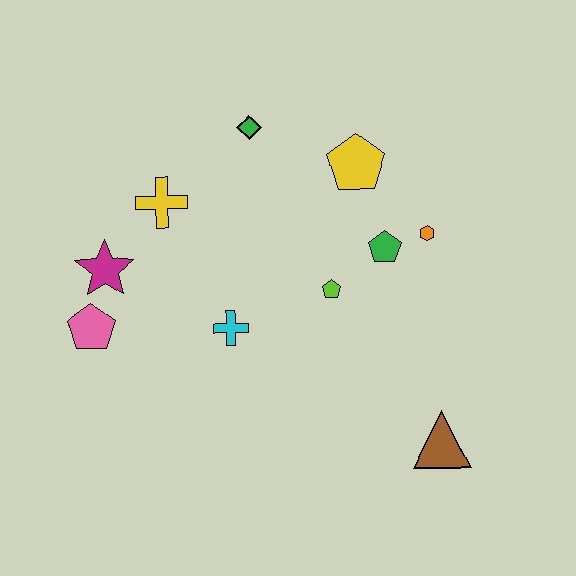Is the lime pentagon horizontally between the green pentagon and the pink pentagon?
Yes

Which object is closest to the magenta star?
The pink pentagon is closest to the magenta star.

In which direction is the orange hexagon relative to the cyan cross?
The orange hexagon is to the right of the cyan cross.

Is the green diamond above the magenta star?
Yes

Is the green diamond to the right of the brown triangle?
No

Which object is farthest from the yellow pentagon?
The pink pentagon is farthest from the yellow pentagon.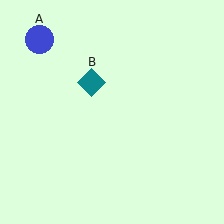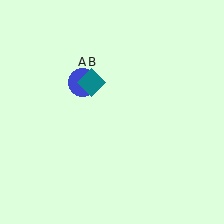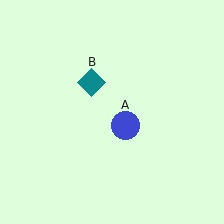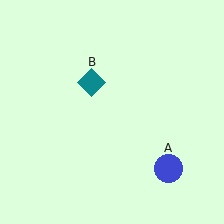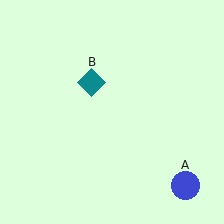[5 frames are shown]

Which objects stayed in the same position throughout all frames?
Teal diamond (object B) remained stationary.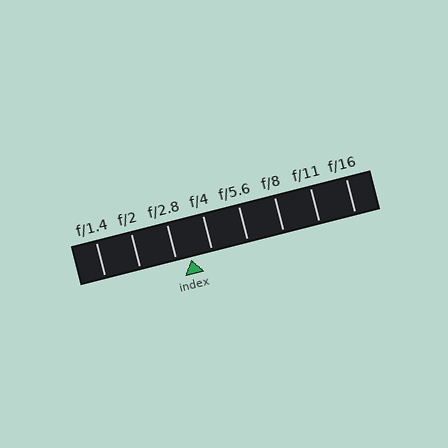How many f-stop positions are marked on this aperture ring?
There are 8 f-stop positions marked.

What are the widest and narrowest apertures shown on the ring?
The widest aperture shown is f/1.4 and the narrowest is f/16.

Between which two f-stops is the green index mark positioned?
The index mark is between f/2.8 and f/4.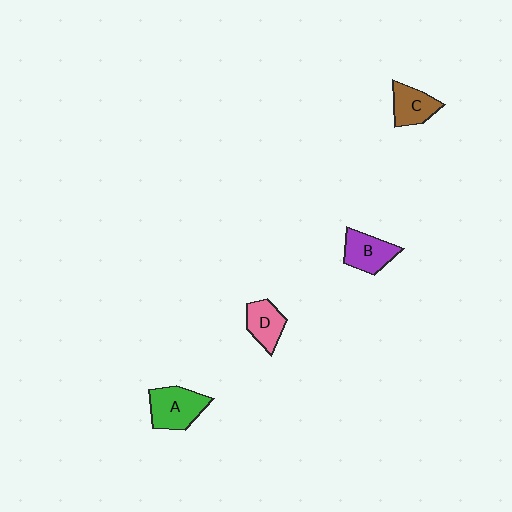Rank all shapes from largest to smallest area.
From largest to smallest: A (green), B (purple), C (brown), D (pink).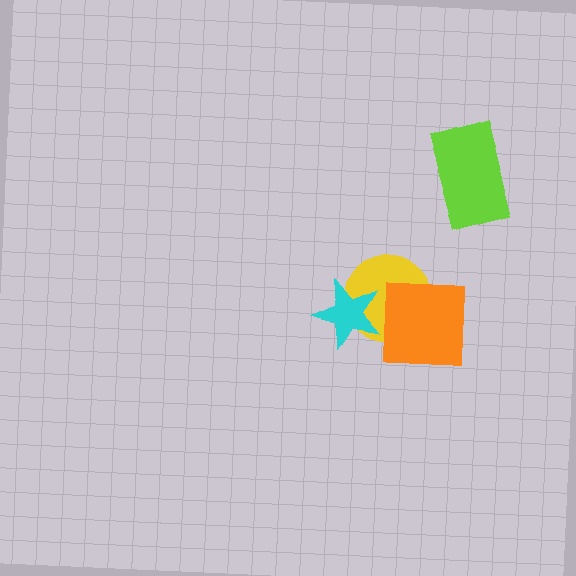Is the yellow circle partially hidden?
Yes, it is partially covered by another shape.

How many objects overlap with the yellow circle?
2 objects overlap with the yellow circle.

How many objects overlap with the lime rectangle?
0 objects overlap with the lime rectangle.